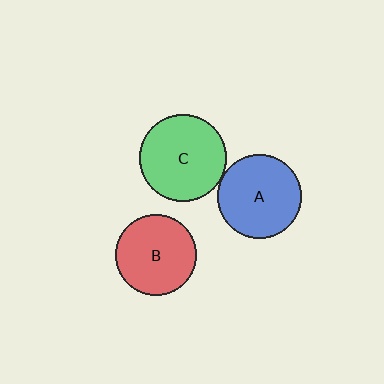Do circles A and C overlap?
Yes.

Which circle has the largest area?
Circle C (green).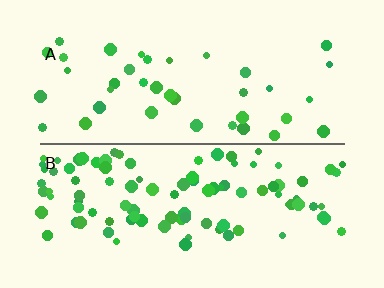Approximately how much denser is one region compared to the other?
Approximately 2.5× — region B over region A.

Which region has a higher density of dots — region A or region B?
B (the bottom).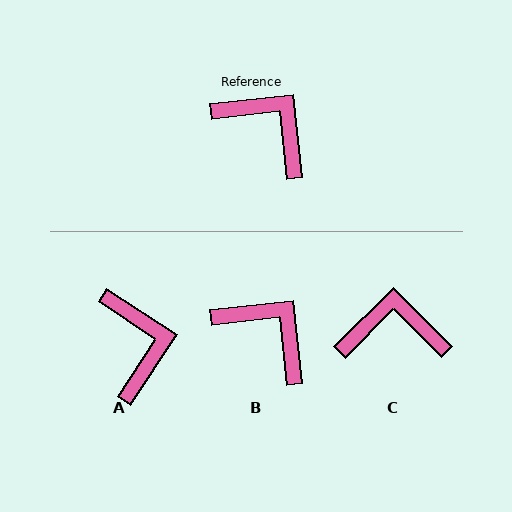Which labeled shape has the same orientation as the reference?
B.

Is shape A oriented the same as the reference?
No, it is off by about 40 degrees.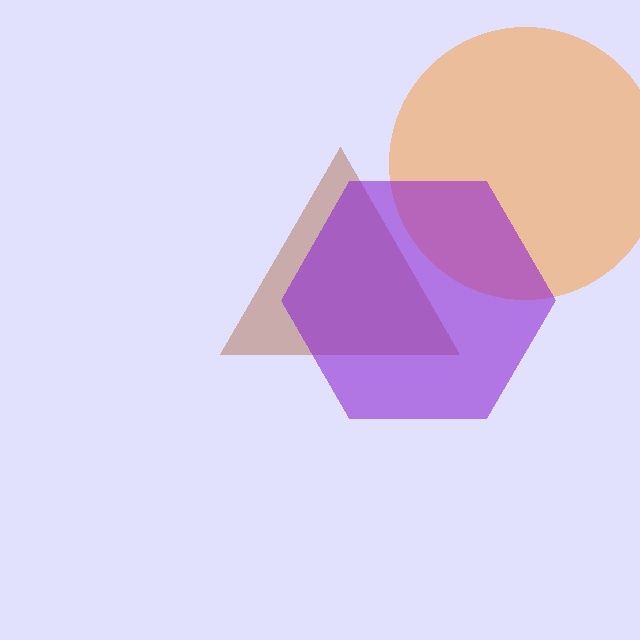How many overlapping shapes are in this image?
There are 3 overlapping shapes in the image.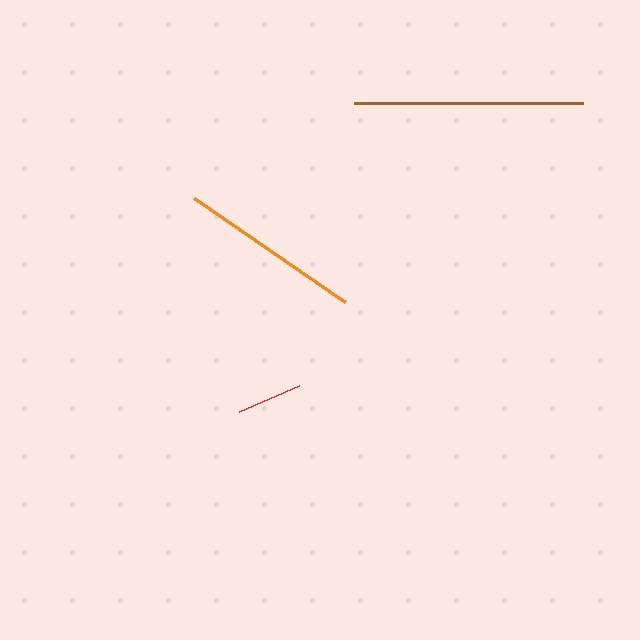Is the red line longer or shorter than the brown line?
The brown line is longer than the red line.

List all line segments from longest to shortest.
From longest to shortest: brown, orange, red.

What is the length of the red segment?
The red segment is approximately 66 pixels long.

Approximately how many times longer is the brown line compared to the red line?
The brown line is approximately 3.5 times the length of the red line.